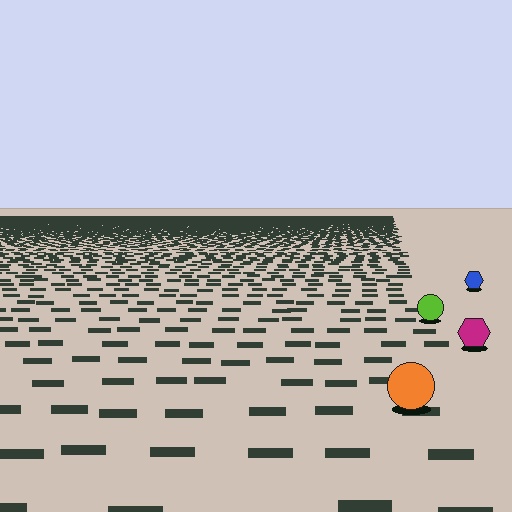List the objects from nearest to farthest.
From nearest to farthest: the orange circle, the magenta hexagon, the lime circle, the blue hexagon.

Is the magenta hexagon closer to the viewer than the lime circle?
Yes. The magenta hexagon is closer — you can tell from the texture gradient: the ground texture is coarser near it.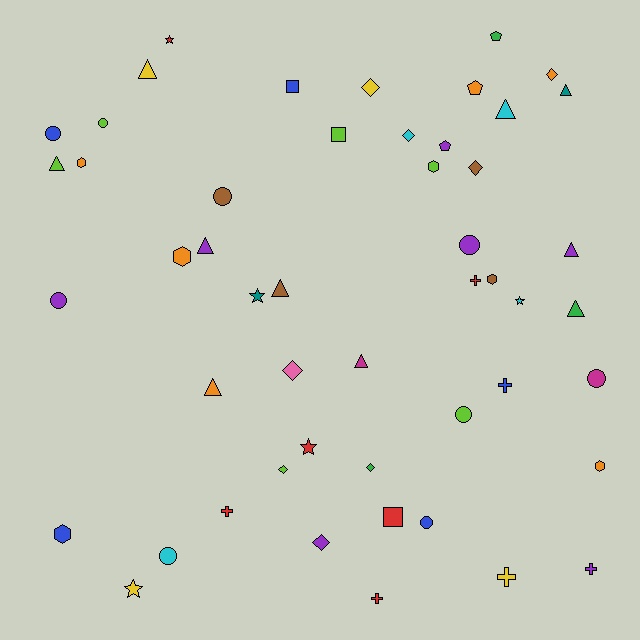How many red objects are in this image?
There are 6 red objects.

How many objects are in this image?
There are 50 objects.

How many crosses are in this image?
There are 6 crosses.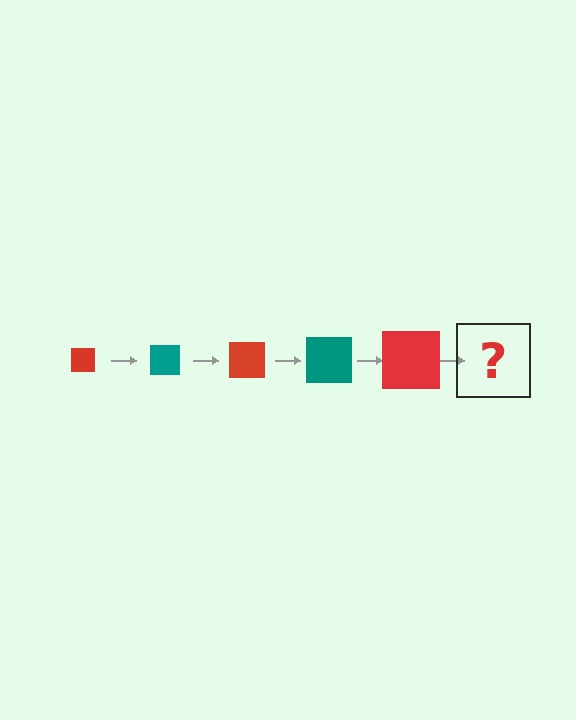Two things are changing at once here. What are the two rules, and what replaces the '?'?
The two rules are that the square grows larger each step and the color cycles through red and teal. The '?' should be a teal square, larger than the previous one.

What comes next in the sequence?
The next element should be a teal square, larger than the previous one.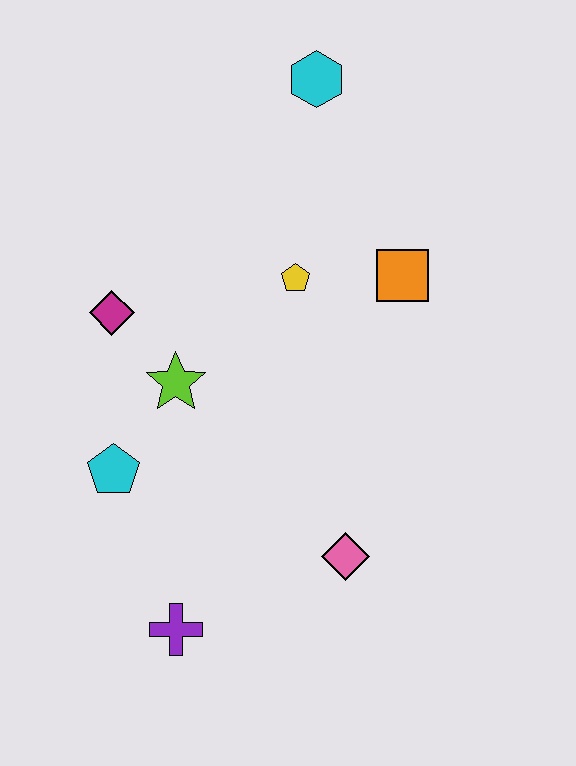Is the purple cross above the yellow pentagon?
No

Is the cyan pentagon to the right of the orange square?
No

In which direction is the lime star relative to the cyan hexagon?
The lime star is below the cyan hexagon.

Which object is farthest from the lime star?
The cyan hexagon is farthest from the lime star.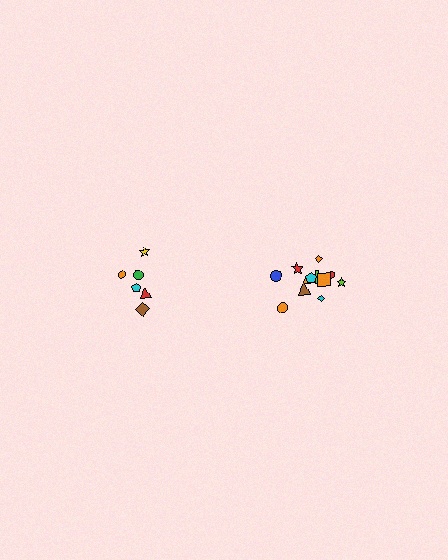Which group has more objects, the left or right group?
The right group.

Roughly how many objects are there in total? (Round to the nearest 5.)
Roughly 20 objects in total.